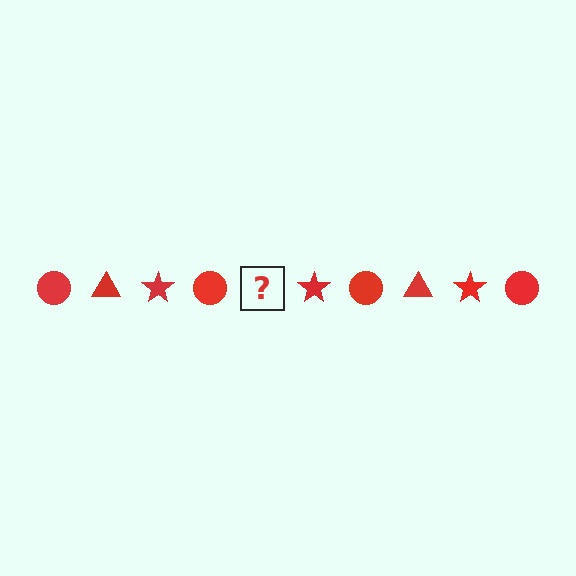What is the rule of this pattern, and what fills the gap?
The rule is that the pattern cycles through circle, triangle, star shapes in red. The gap should be filled with a red triangle.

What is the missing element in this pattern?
The missing element is a red triangle.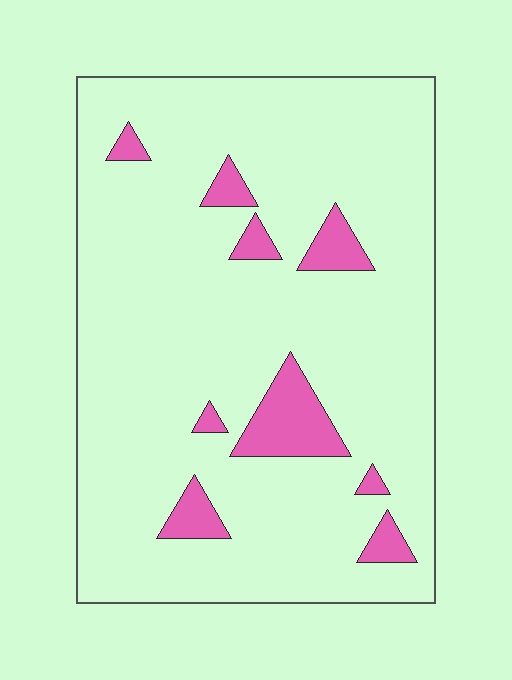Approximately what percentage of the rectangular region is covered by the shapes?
Approximately 10%.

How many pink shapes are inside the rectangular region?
9.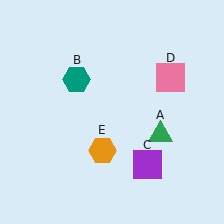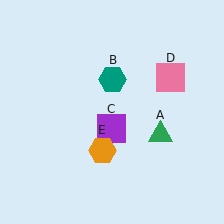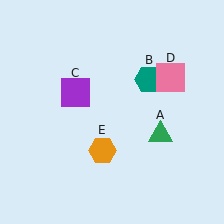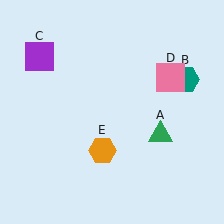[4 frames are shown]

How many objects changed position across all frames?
2 objects changed position: teal hexagon (object B), purple square (object C).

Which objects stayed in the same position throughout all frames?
Green triangle (object A) and pink square (object D) and orange hexagon (object E) remained stationary.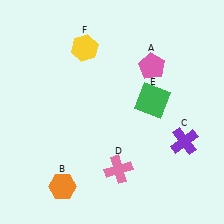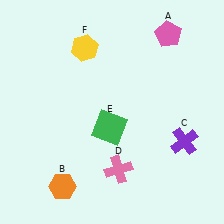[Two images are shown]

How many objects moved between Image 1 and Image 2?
2 objects moved between the two images.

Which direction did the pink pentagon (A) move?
The pink pentagon (A) moved up.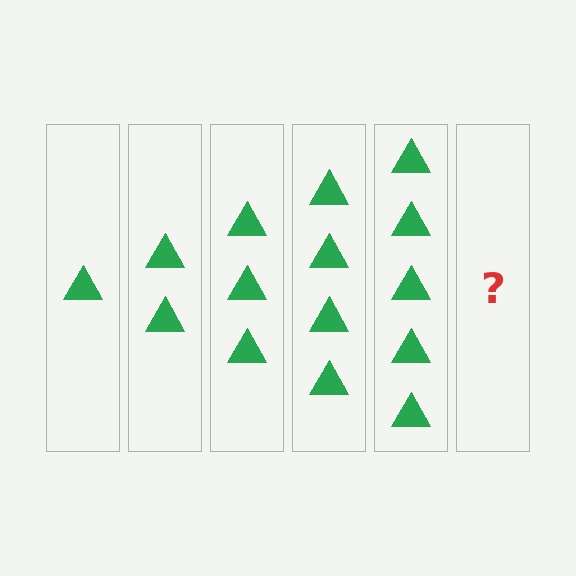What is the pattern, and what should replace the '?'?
The pattern is that each step adds one more triangle. The '?' should be 6 triangles.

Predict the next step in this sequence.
The next step is 6 triangles.